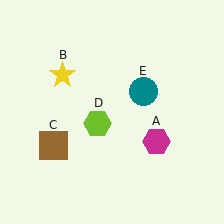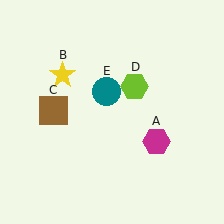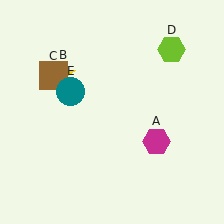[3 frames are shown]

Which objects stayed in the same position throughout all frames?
Magenta hexagon (object A) and yellow star (object B) remained stationary.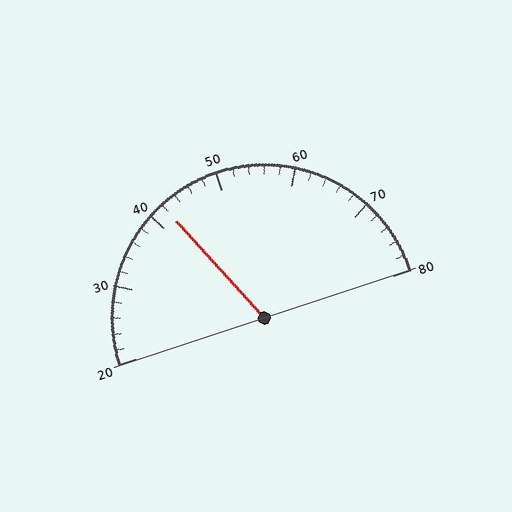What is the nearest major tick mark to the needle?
The nearest major tick mark is 40.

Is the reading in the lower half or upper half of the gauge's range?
The reading is in the lower half of the range (20 to 80).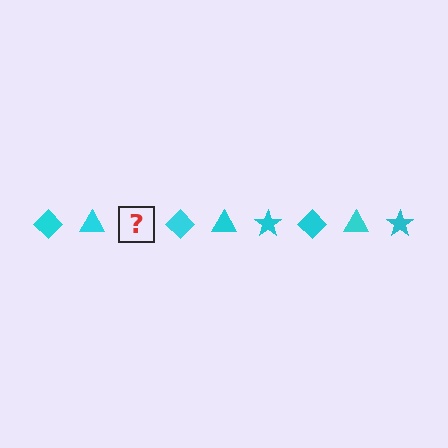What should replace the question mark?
The question mark should be replaced with a cyan star.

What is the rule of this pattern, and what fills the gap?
The rule is that the pattern cycles through diamond, triangle, star shapes in cyan. The gap should be filled with a cyan star.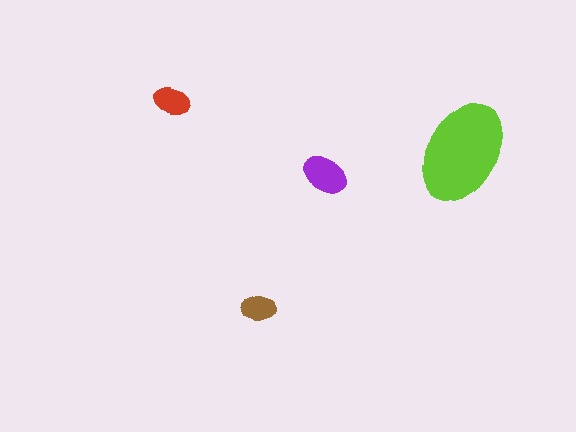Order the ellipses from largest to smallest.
the lime one, the purple one, the red one, the brown one.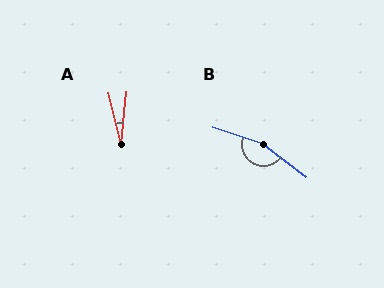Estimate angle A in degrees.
Approximately 20 degrees.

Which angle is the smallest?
A, at approximately 20 degrees.